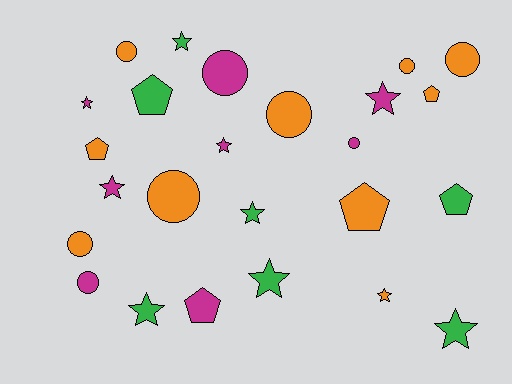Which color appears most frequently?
Orange, with 10 objects.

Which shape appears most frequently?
Star, with 10 objects.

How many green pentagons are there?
There are 2 green pentagons.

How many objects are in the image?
There are 25 objects.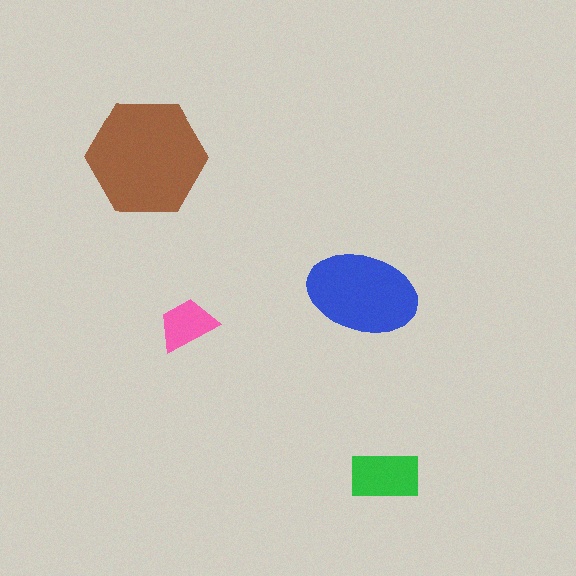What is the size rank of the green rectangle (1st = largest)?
3rd.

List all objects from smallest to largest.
The pink trapezoid, the green rectangle, the blue ellipse, the brown hexagon.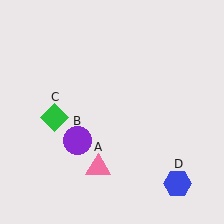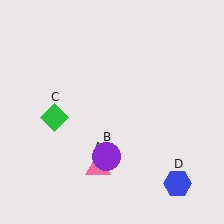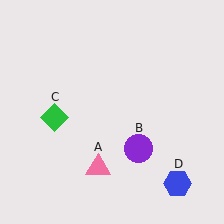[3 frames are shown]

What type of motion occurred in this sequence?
The purple circle (object B) rotated counterclockwise around the center of the scene.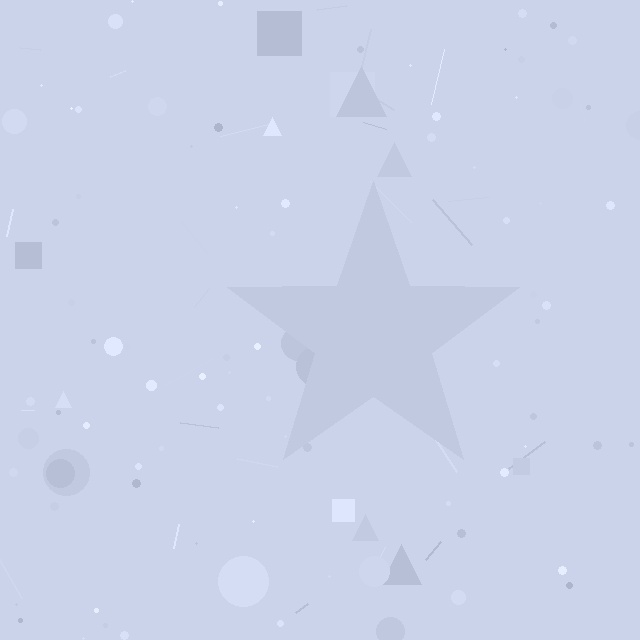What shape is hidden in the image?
A star is hidden in the image.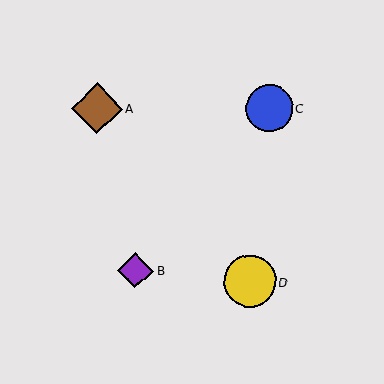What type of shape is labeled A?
Shape A is a brown diamond.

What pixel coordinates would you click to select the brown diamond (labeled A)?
Click at (97, 108) to select the brown diamond A.